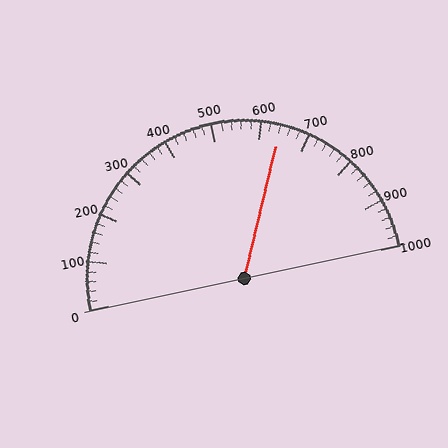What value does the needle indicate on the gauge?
The needle indicates approximately 640.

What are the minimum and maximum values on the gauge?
The gauge ranges from 0 to 1000.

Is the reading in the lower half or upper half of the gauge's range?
The reading is in the upper half of the range (0 to 1000).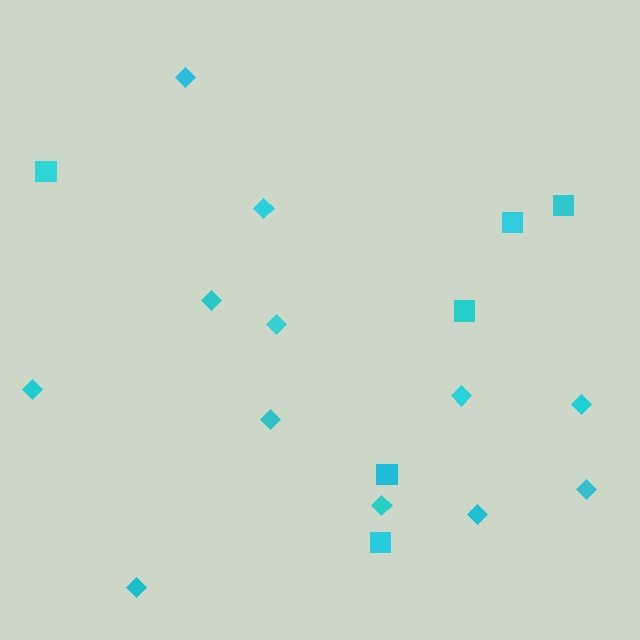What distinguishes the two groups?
There are 2 groups: one group of squares (6) and one group of diamonds (12).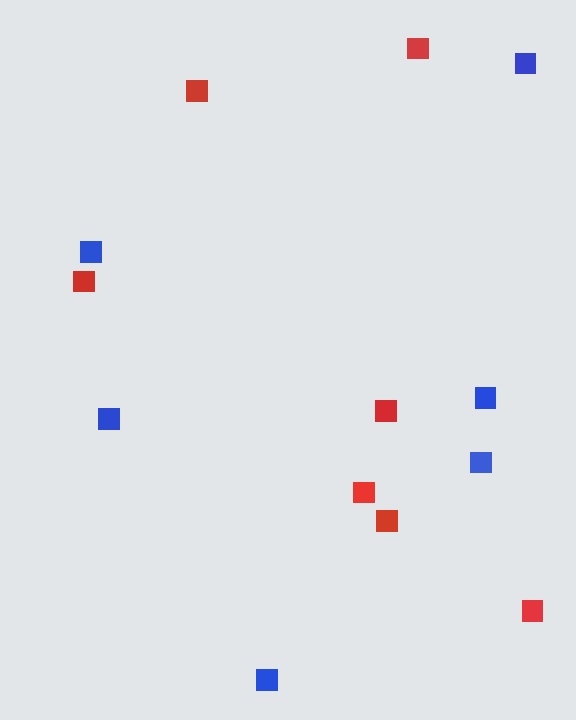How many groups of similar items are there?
There are 2 groups: one group of blue squares (6) and one group of red squares (7).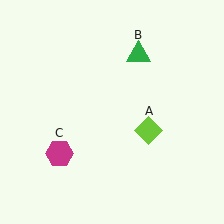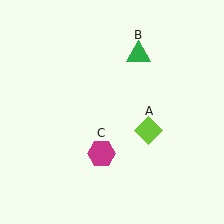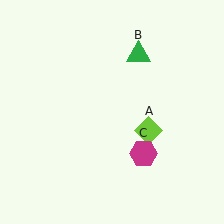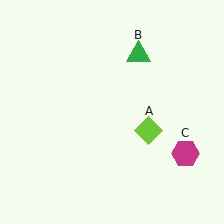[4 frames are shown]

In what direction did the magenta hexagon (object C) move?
The magenta hexagon (object C) moved right.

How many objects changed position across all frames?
1 object changed position: magenta hexagon (object C).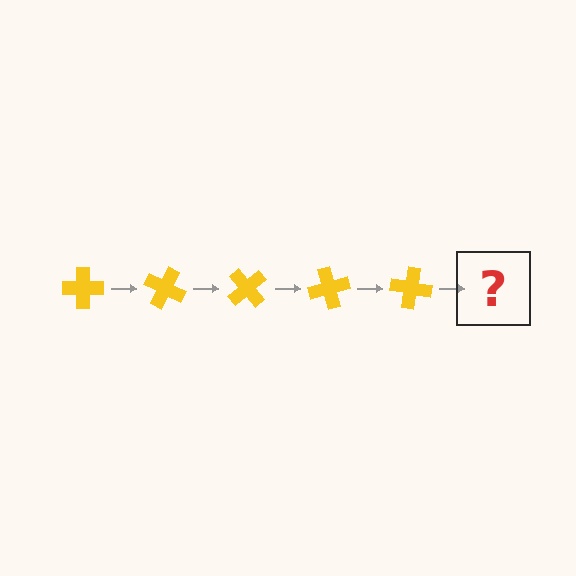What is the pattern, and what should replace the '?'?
The pattern is that the cross rotates 25 degrees each step. The '?' should be a yellow cross rotated 125 degrees.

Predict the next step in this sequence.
The next step is a yellow cross rotated 125 degrees.